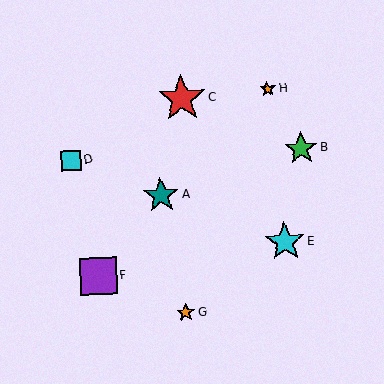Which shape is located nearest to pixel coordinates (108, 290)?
The purple square (labeled F) at (98, 276) is nearest to that location.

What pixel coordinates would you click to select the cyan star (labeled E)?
Click at (285, 242) to select the cyan star E.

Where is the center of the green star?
The center of the green star is at (301, 148).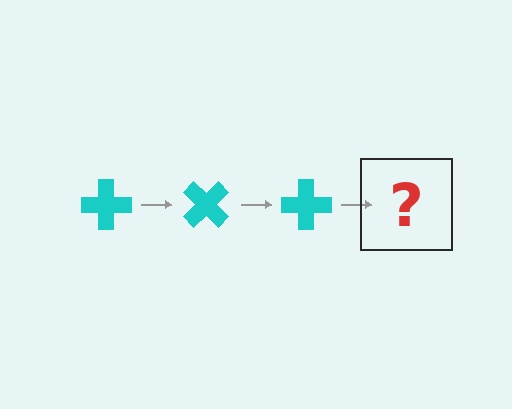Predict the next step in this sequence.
The next step is a cyan cross rotated 135 degrees.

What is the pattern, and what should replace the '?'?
The pattern is that the cross rotates 45 degrees each step. The '?' should be a cyan cross rotated 135 degrees.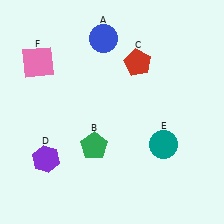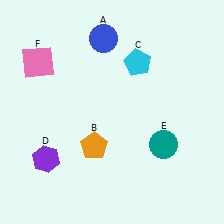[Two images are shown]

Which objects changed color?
B changed from green to orange. C changed from red to cyan.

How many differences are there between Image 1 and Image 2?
There are 2 differences between the two images.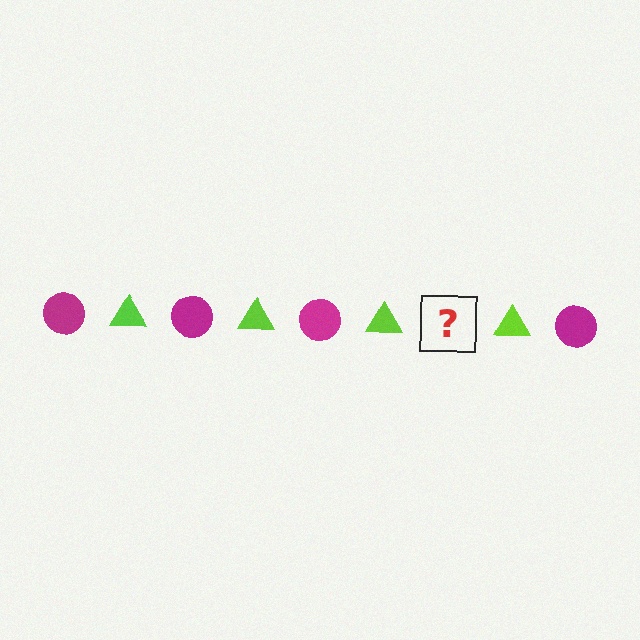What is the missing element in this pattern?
The missing element is a magenta circle.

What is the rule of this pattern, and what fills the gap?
The rule is that the pattern alternates between magenta circle and lime triangle. The gap should be filled with a magenta circle.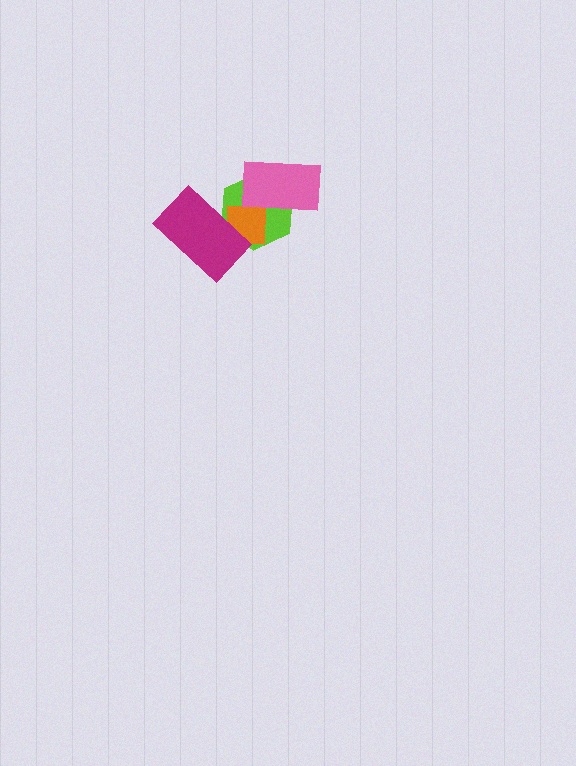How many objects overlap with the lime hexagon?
3 objects overlap with the lime hexagon.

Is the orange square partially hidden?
Yes, it is partially covered by another shape.